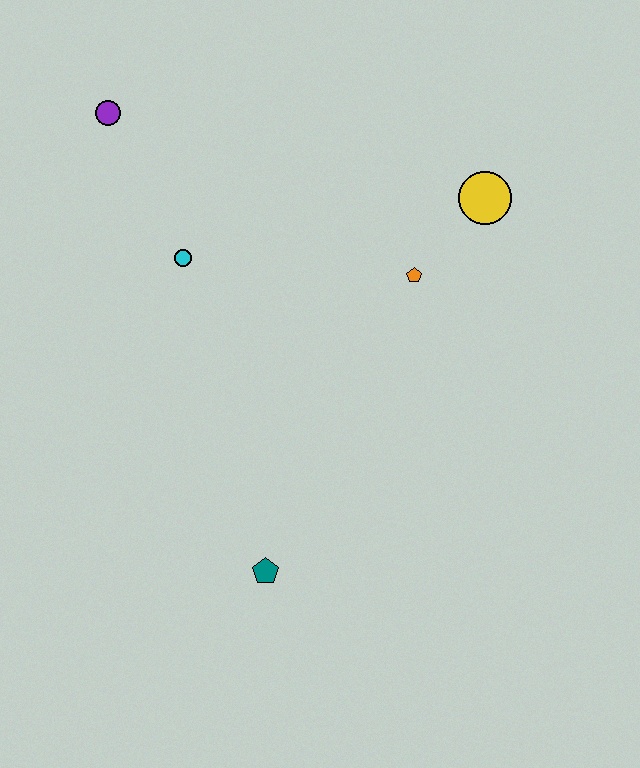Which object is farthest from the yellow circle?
The teal pentagon is farthest from the yellow circle.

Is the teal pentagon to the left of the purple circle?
No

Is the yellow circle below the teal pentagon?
No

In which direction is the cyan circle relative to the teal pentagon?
The cyan circle is above the teal pentagon.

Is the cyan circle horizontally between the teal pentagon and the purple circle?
Yes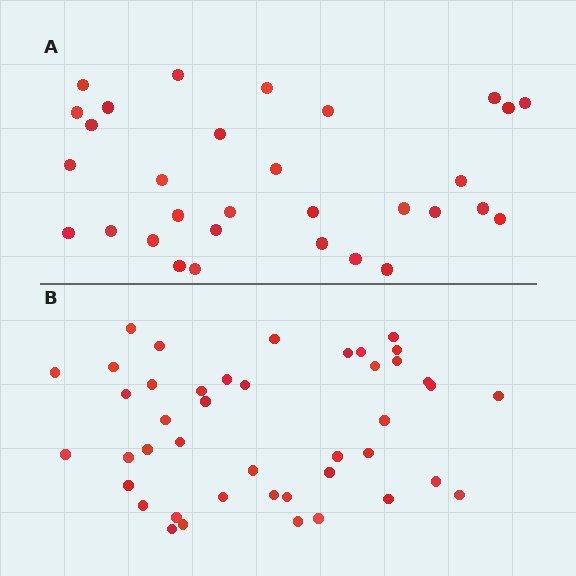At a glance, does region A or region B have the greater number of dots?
Region B (the bottom region) has more dots.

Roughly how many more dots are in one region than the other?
Region B has roughly 12 or so more dots than region A.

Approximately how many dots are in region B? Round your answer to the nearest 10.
About 40 dots. (The exact count is 43, which rounds to 40.)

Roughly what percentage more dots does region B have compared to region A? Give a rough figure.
About 40% more.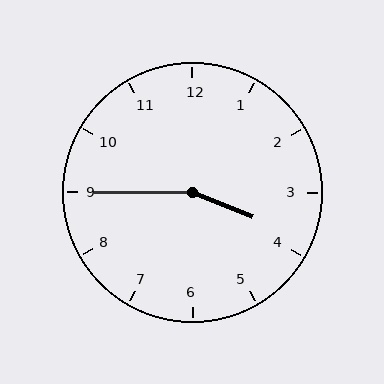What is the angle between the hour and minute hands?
Approximately 158 degrees.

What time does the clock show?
3:45.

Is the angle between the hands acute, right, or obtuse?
It is obtuse.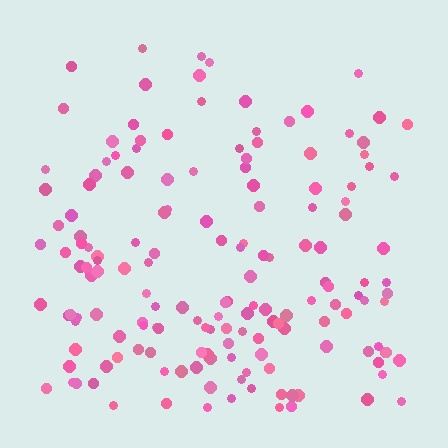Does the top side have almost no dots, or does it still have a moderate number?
Still a moderate number, just noticeably fewer than the bottom.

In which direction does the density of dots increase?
From top to bottom, with the bottom side densest.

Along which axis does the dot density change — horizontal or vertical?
Vertical.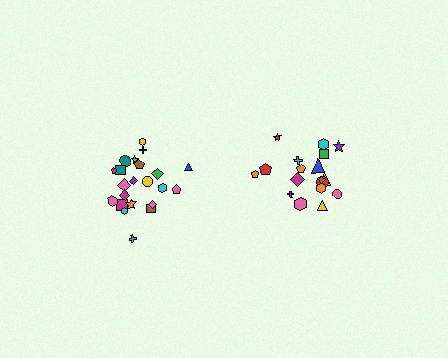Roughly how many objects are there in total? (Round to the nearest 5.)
Roughly 40 objects in total.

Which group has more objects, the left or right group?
The left group.